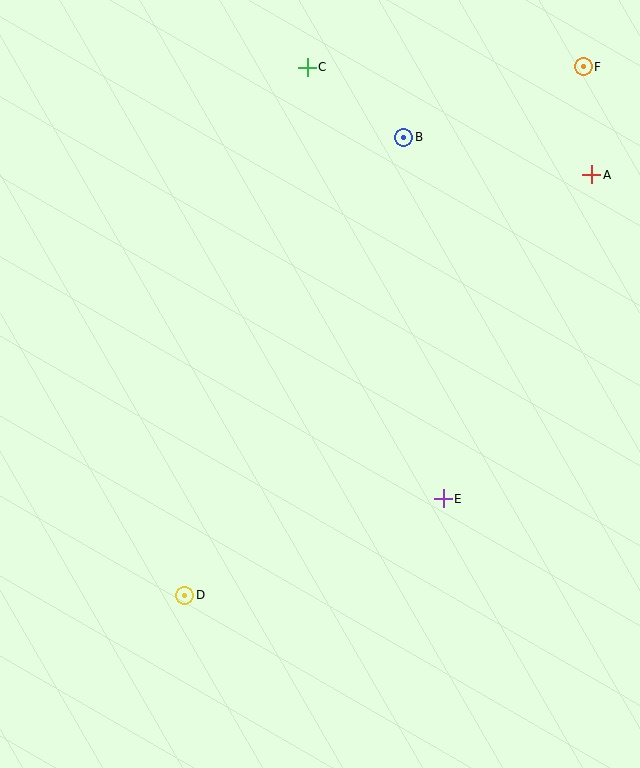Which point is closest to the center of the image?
Point E at (443, 499) is closest to the center.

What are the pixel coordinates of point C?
Point C is at (307, 67).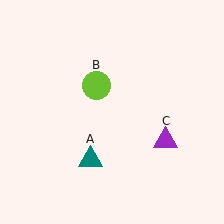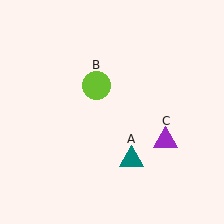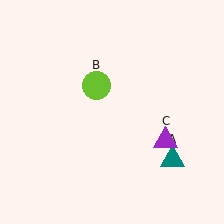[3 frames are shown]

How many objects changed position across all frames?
1 object changed position: teal triangle (object A).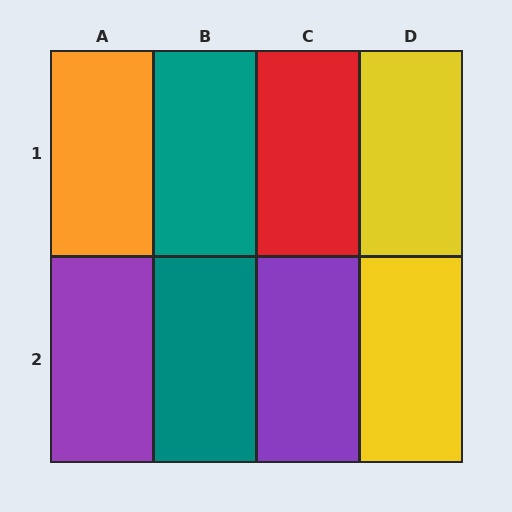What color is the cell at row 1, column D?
Yellow.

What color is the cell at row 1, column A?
Orange.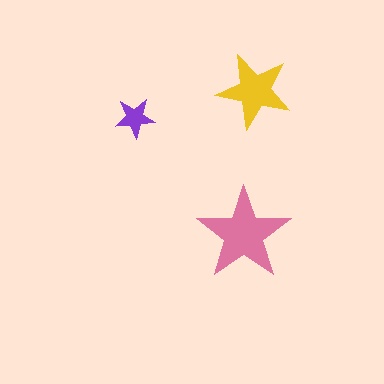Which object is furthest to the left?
The purple star is leftmost.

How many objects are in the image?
There are 3 objects in the image.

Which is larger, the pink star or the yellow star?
The pink one.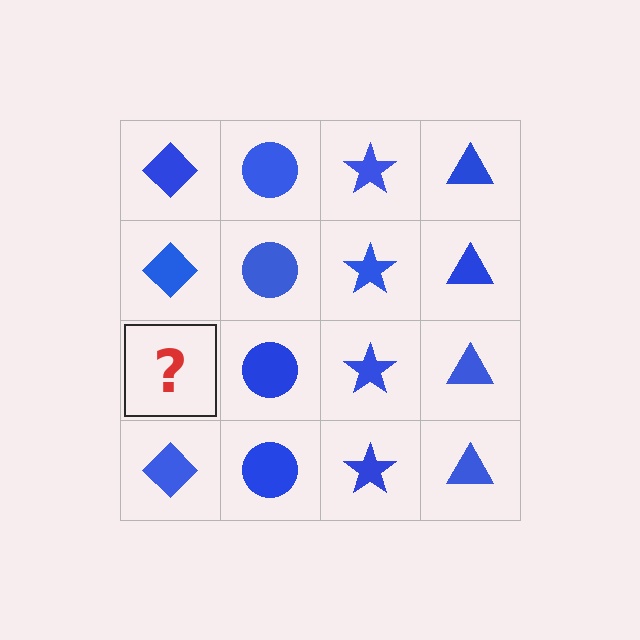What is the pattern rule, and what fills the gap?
The rule is that each column has a consistent shape. The gap should be filled with a blue diamond.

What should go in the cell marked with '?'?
The missing cell should contain a blue diamond.